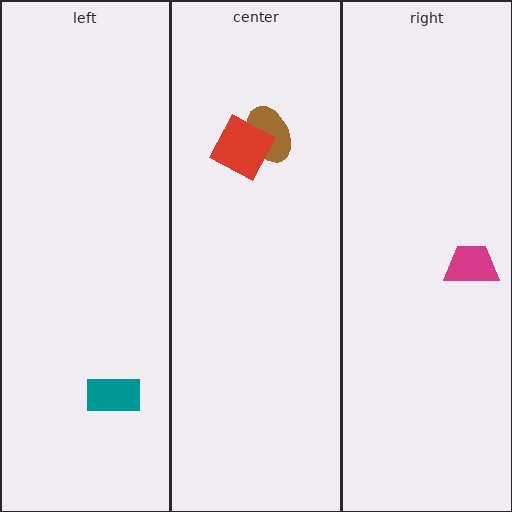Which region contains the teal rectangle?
The left region.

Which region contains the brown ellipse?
The center region.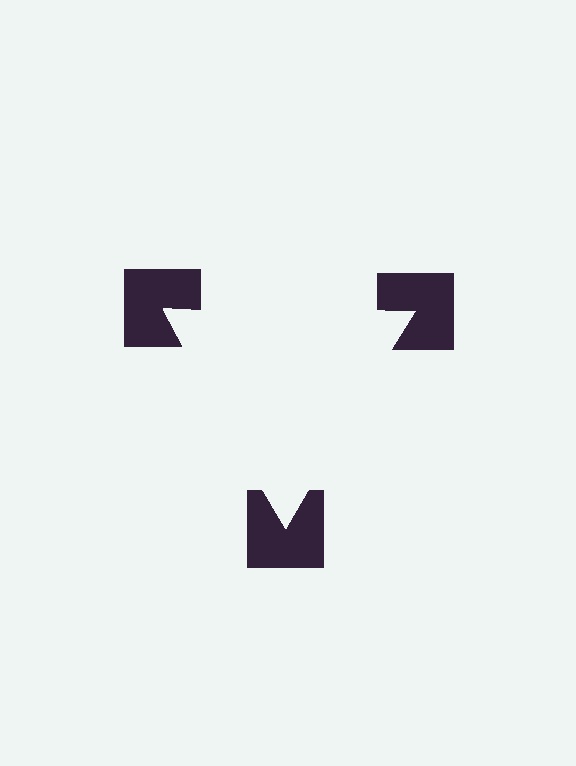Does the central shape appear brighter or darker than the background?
It typically appears slightly brighter than the background, even though no actual brightness change is drawn.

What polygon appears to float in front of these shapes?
An illusory triangle — its edges are inferred from the aligned wedge cuts in the notched squares, not physically drawn.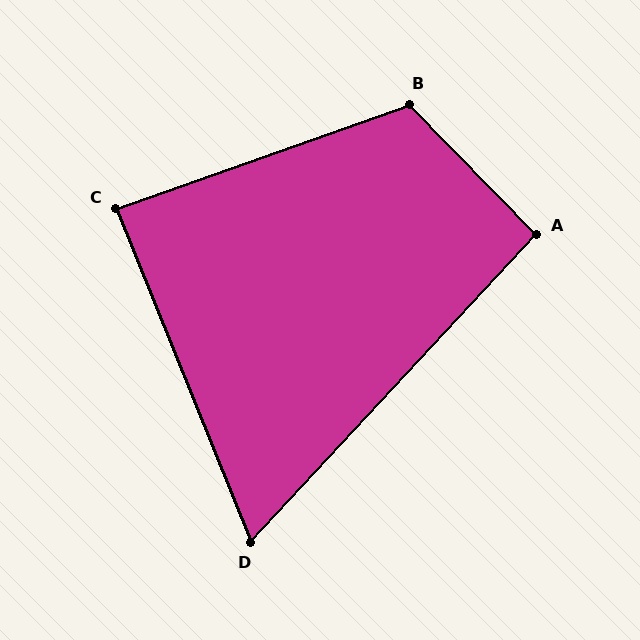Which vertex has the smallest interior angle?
D, at approximately 65 degrees.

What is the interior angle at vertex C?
Approximately 87 degrees (approximately right).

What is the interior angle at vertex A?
Approximately 93 degrees (approximately right).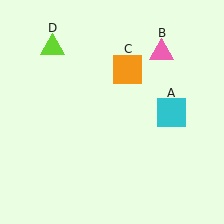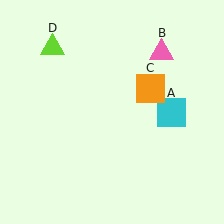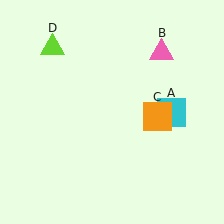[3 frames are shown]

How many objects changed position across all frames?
1 object changed position: orange square (object C).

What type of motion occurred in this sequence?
The orange square (object C) rotated clockwise around the center of the scene.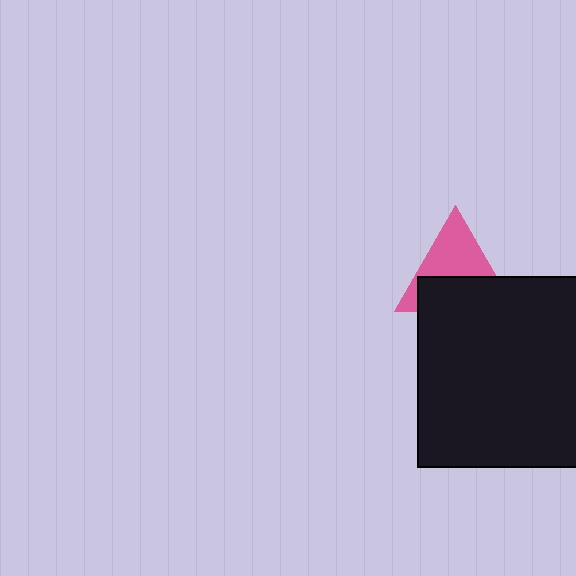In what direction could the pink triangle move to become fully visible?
The pink triangle could move up. That would shift it out from behind the black square entirely.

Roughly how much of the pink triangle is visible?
About half of it is visible (roughly 51%).